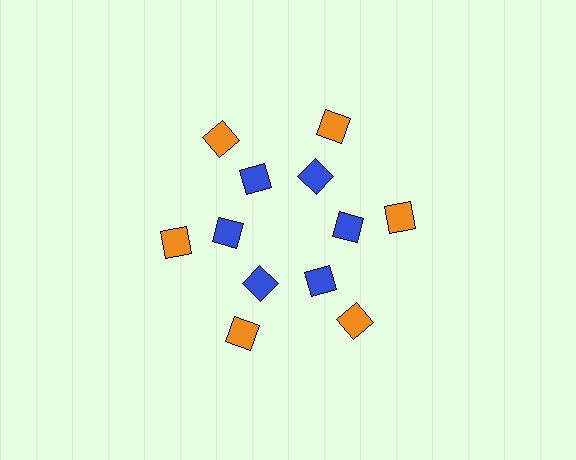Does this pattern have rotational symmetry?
Yes, this pattern has 6-fold rotational symmetry. It looks the same after rotating 60 degrees around the center.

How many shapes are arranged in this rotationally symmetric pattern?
There are 12 shapes, arranged in 6 groups of 2.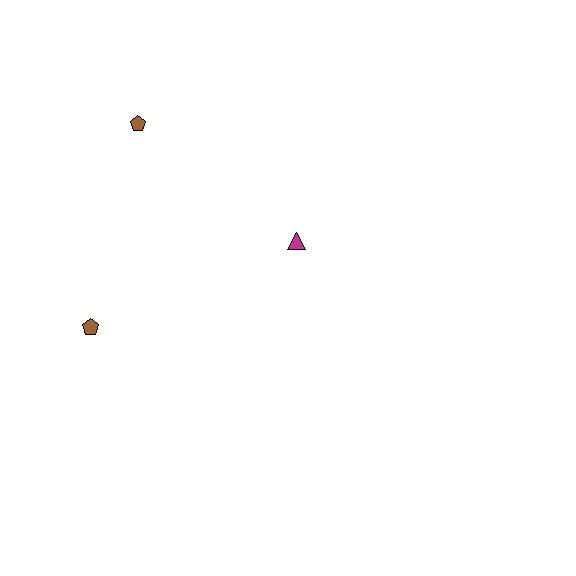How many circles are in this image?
There are no circles.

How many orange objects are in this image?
There are no orange objects.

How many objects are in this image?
There are 3 objects.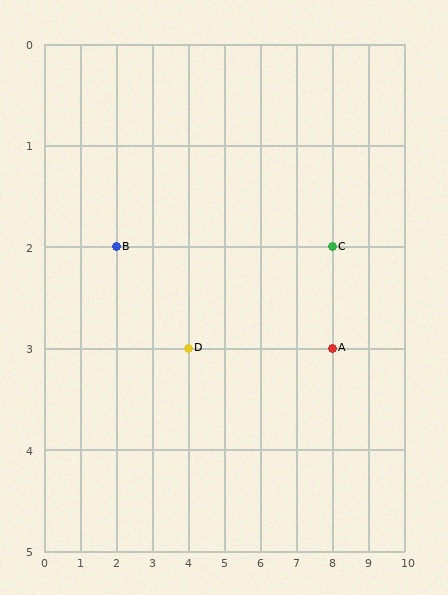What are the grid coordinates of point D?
Point D is at grid coordinates (4, 3).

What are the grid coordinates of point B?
Point B is at grid coordinates (2, 2).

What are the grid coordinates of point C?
Point C is at grid coordinates (8, 2).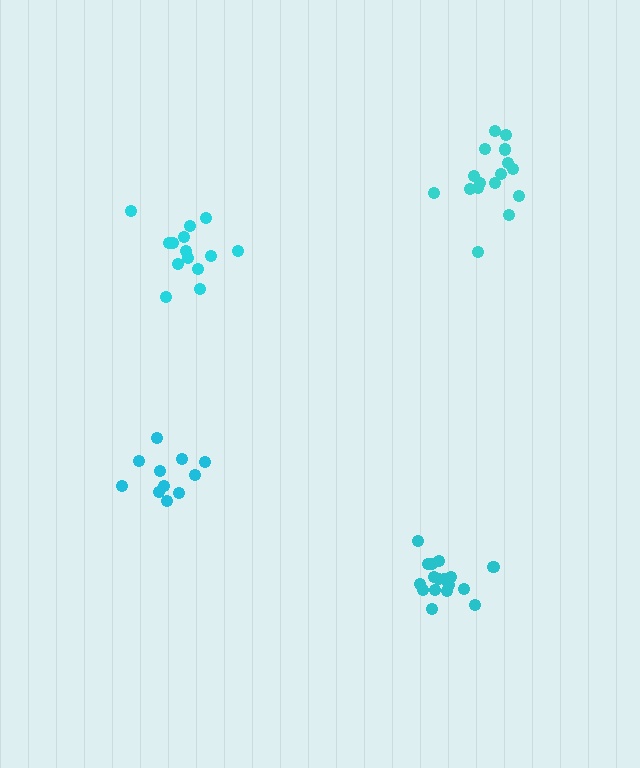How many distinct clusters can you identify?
There are 4 distinct clusters.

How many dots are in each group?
Group 1: 17 dots, Group 2: 16 dots, Group 3: 11 dots, Group 4: 14 dots (58 total).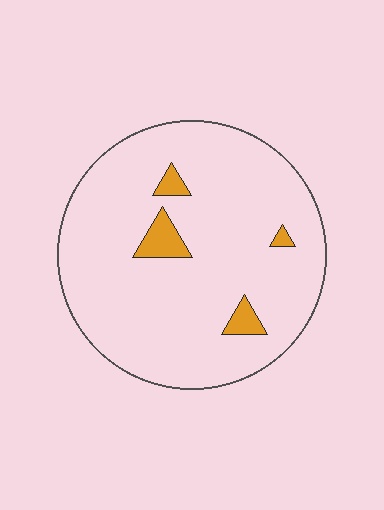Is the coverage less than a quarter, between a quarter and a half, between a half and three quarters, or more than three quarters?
Less than a quarter.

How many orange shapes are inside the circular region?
4.